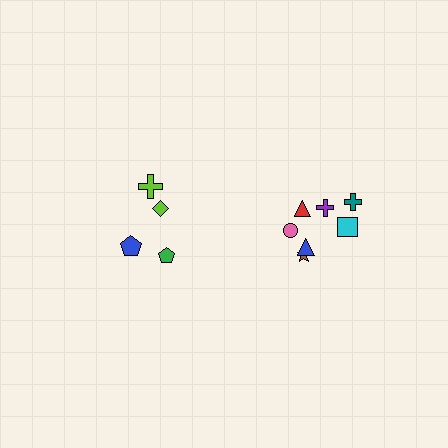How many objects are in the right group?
There are 7 objects.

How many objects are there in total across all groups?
There are 11 objects.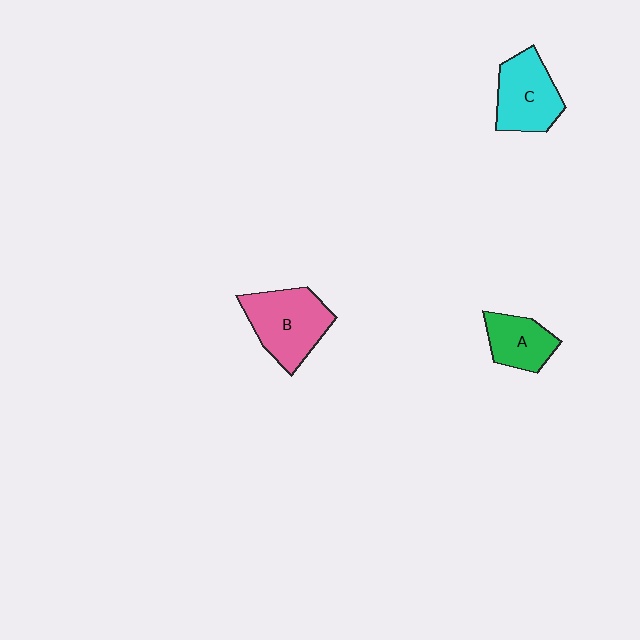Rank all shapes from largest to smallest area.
From largest to smallest: B (pink), C (cyan), A (green).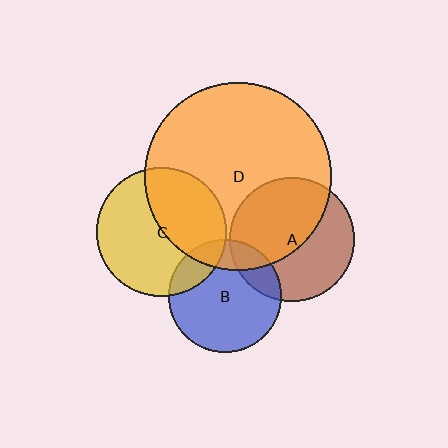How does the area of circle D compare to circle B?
Approximately 2.7 times.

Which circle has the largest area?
Circle D (orange).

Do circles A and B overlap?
Yes.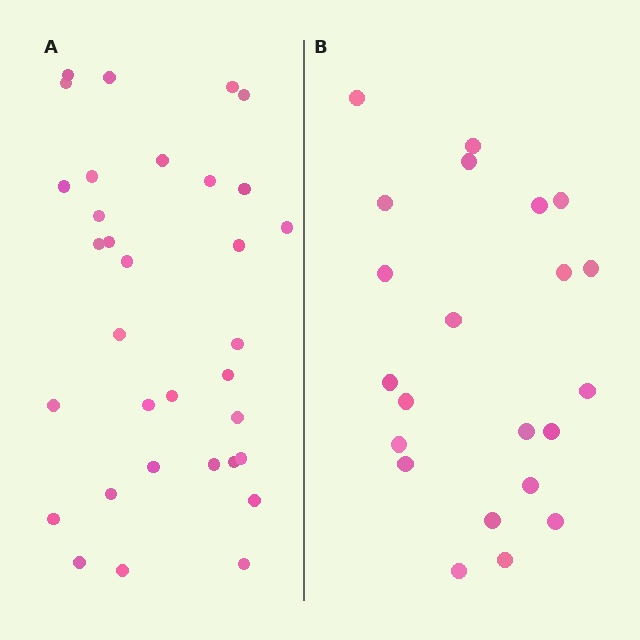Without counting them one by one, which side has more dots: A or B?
Region A (the left region) has more dots.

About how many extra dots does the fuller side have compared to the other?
Region A has roughly 12 or so more dots than region B.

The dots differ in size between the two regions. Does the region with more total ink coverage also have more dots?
No. Region B has more total ink coverage because its dots are larger, but region A actually contains more individual dots. Total area can be misleading — the number of items is what matters here.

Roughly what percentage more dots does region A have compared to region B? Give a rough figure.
About 50% more.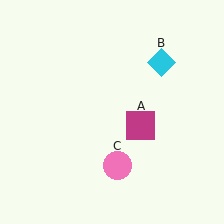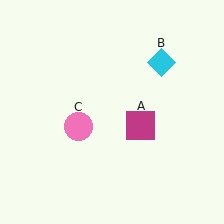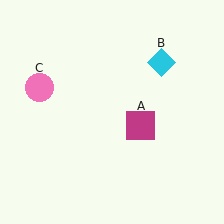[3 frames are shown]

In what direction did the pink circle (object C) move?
The pink circle (object C) moved up and to the left.